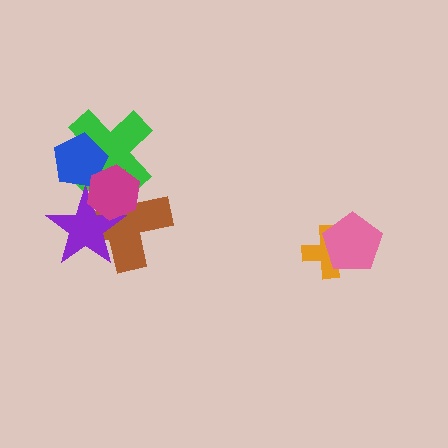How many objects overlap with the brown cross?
3 objects overlap with the brown cross.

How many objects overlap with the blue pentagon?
2 objects overlap with the blue pentagon.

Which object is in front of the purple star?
The magenta hexagon is in front of the purple star.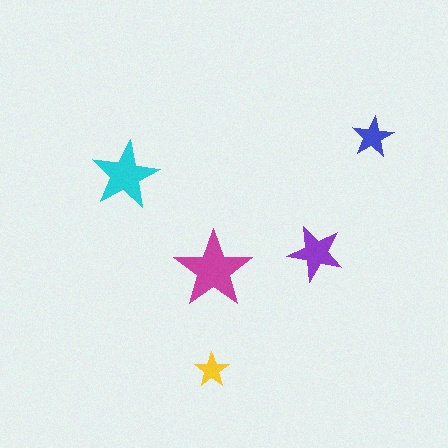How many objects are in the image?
There are 5 objects in the image.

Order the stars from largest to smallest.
the magenta one, the cyan one, the purple one, the blue one, the yellow one.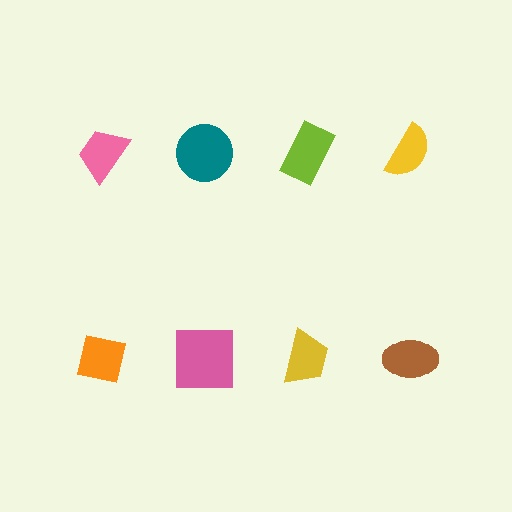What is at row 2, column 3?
A yellow trapezoid.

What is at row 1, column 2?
A teal circle.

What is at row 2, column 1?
An orange square.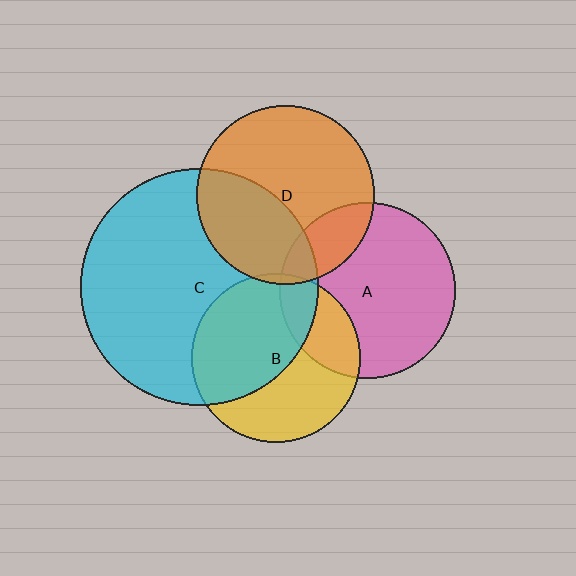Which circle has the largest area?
Circle C (cyan).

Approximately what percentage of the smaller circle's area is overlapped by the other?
Approximately 5%.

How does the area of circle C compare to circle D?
Approximately 1.8 times.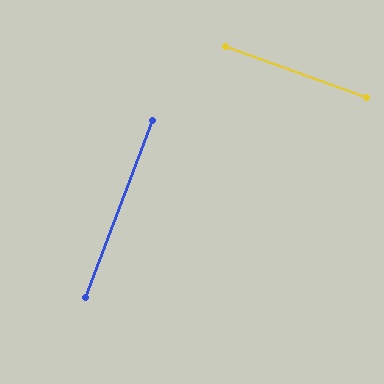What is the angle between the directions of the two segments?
Approximately 89 degrees.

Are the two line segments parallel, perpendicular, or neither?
Perpendicular — they meet at approximately 89°.